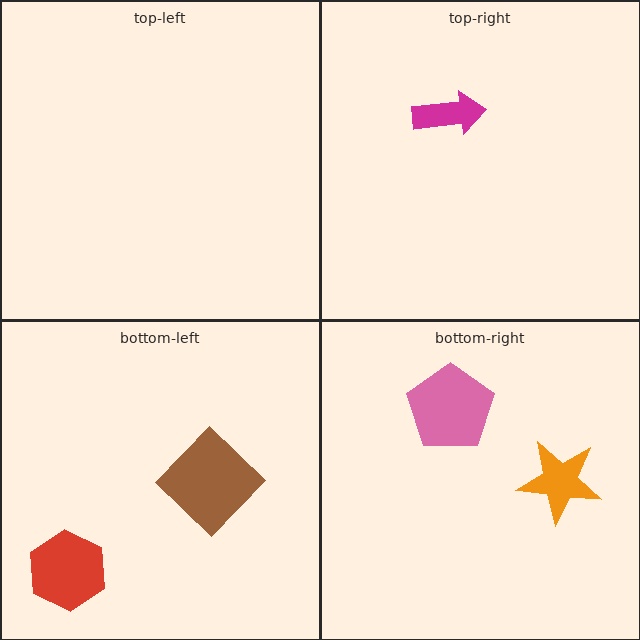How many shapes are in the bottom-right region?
2.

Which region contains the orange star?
The bottom-right region.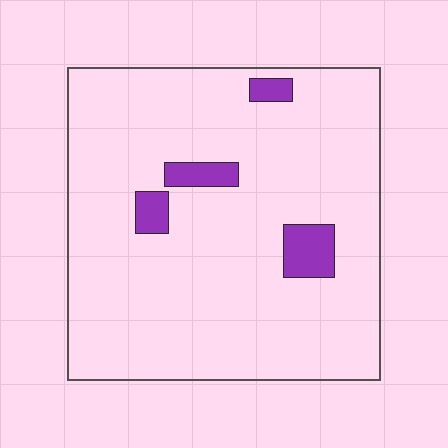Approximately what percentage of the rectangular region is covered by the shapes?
Approximately 5%.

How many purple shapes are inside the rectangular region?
4.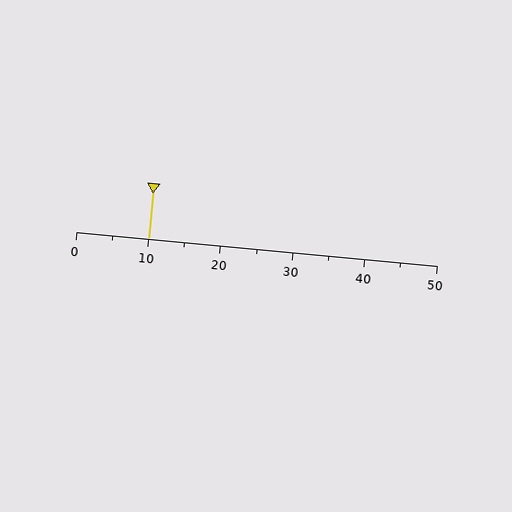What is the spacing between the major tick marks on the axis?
The major ticks are spaced 10 apart.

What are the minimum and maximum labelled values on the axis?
The axis runs from 0 to 50.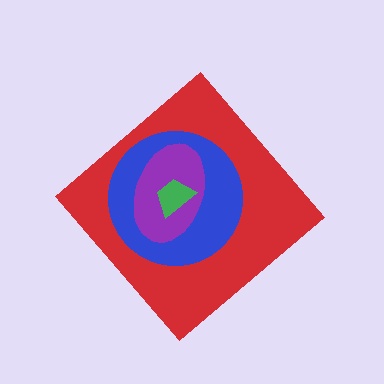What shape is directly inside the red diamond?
The blue circle.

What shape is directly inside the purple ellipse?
The green trapezoid.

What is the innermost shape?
The green trapezoid.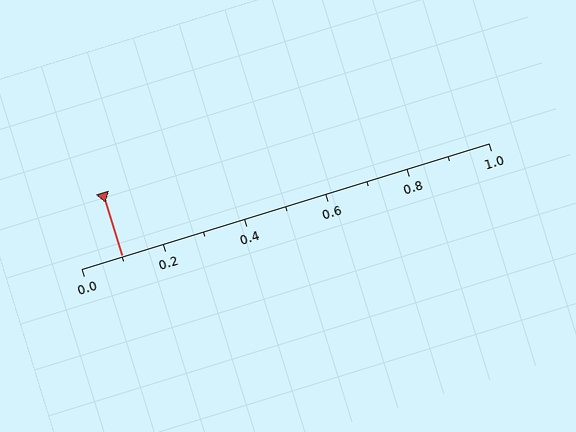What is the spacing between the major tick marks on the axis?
The major ticks are spaced 0.2 apart.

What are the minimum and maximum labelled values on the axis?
The axis runs from 0.0 to 1.0.